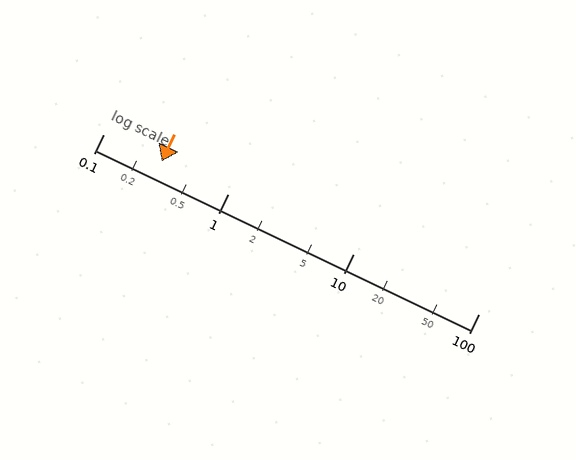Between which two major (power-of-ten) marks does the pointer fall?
The pointer is between 0.1 and 1.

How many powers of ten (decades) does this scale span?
The scale spans 3 decades, from 0.1 to 100.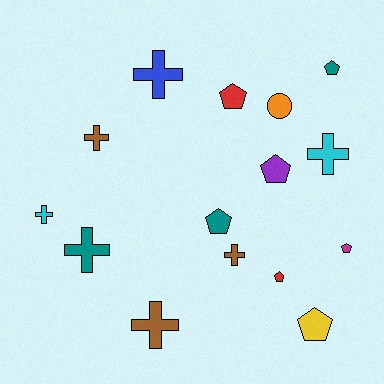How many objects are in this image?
There are 15 objects.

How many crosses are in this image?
There are 7 crosses.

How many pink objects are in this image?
There are no pink objects.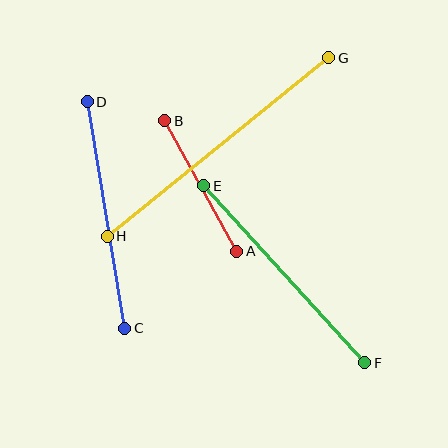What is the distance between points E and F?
The distance is approximately 239 pixels.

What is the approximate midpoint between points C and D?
The midpoint is at approximately (106, 215) pixels.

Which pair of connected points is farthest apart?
Points G and H are farthest apart.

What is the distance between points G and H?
The distance is approximately 284 pixels.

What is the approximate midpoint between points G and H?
The midpoint is at approximately (218, 147) pixels.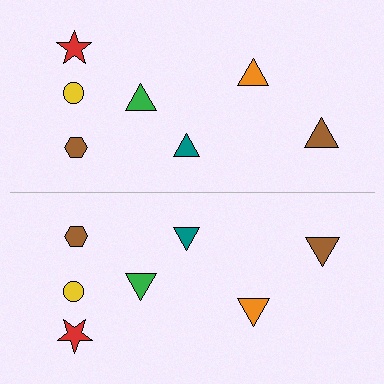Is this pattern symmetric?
Yes, this pattern has bilateral (reflection) symmetry.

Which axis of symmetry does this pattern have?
The pattern has a horizontal axis of symmetry running through the center of the image.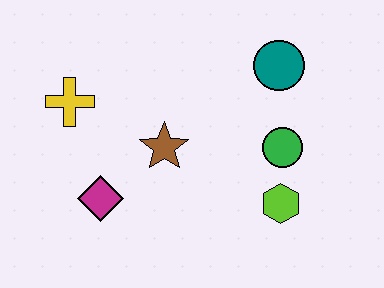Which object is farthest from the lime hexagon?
The yellow cross is farthest from the lime hexagon.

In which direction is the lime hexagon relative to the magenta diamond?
The lime hexagon is to the right of the magenta diamond.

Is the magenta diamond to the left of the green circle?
Yes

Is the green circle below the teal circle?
Yes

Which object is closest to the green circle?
The lime hexagon is closest to the green circle.